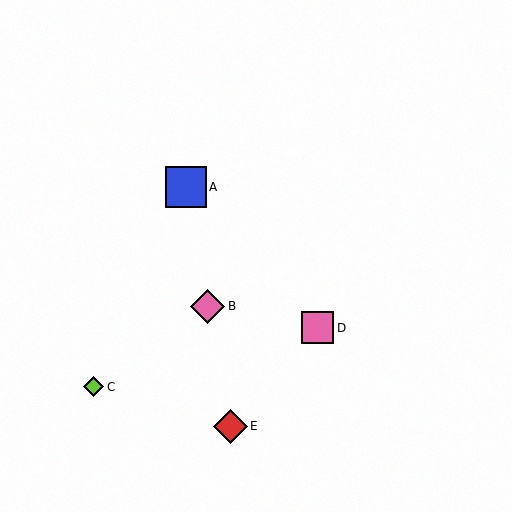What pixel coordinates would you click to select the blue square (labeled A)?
Click at (186, 187) to select the blue square A.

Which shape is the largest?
The blue square (labeled A) is the largest.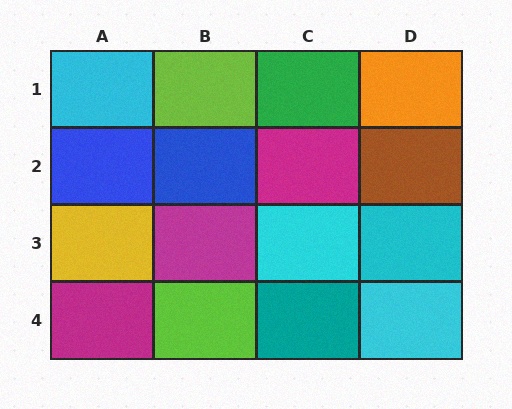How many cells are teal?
1 cell is teal.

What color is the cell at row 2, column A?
Blue.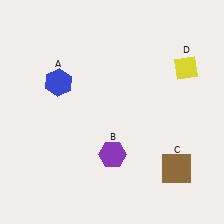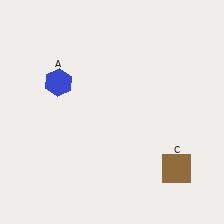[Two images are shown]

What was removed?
The purple hexagon (B), the yellow diamond (D) were removed in Image 2.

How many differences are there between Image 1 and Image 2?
There are 2 differences between the two images.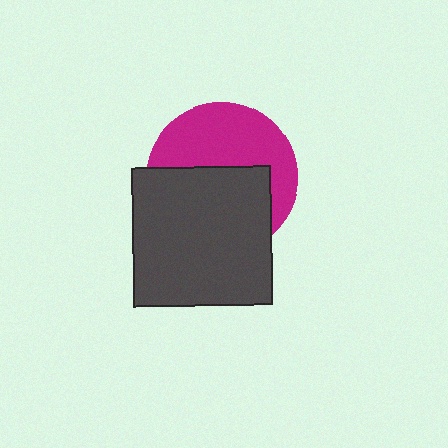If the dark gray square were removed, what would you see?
You would see the complete magenta circle.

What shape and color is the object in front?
The object in front is a dark gray square.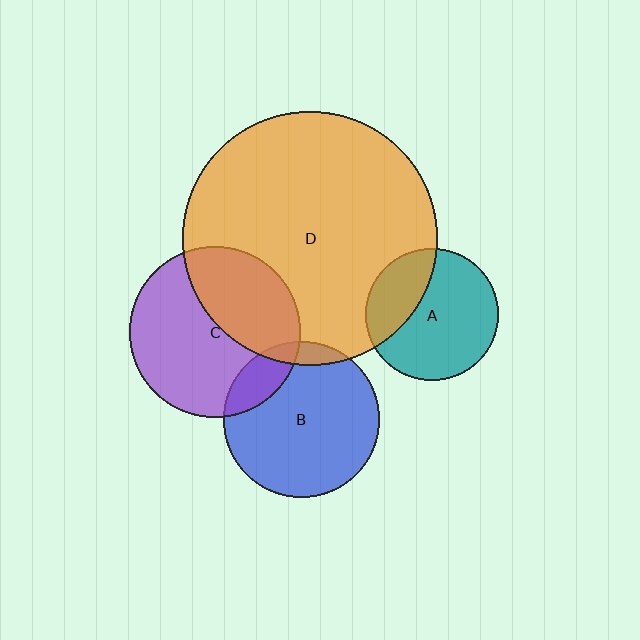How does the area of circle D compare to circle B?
Approximately 2.7 times.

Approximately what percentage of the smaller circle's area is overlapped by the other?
Approximately 15%.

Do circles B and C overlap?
Yes.